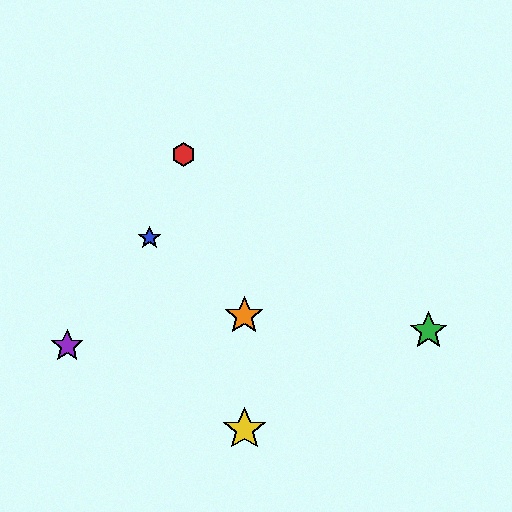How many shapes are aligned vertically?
2 shapes (the yellow star, the orange star) are aligned vertically.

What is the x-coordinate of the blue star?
The blue star is at x≈150.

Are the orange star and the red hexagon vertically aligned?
No, the orange star is at x≈244 and the red hexagon is at x≈183.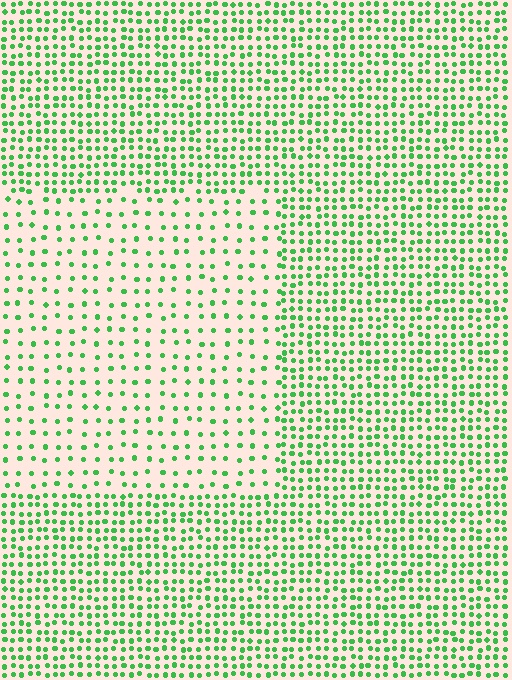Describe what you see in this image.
The image contains small green elements arranged at two different densities. A rectangle-shaped region is visible where the elements are less densely packed than the surrounding area.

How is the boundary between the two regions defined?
The boundary is defined by a change in element density (approximately 2.3x ratio). All elements are the same color, size, and shape.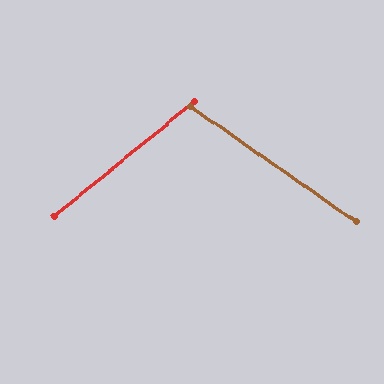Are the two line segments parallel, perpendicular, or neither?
Neither parallel nor perpendicular — they differ by about 74°.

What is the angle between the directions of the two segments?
Approximately 74 degrees.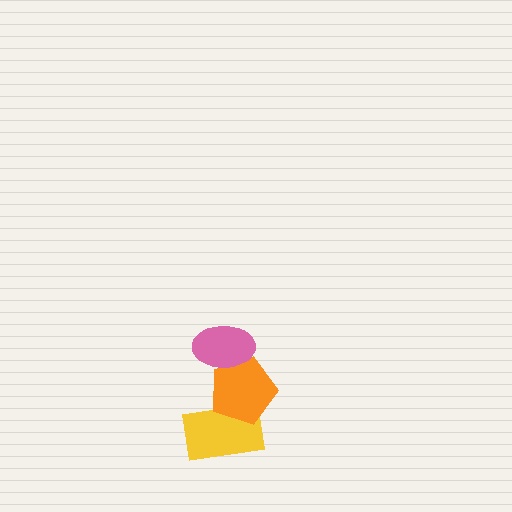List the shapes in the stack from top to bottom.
From top to bottom: the pink ellipse, the orange pentagon, the yellow rectangle.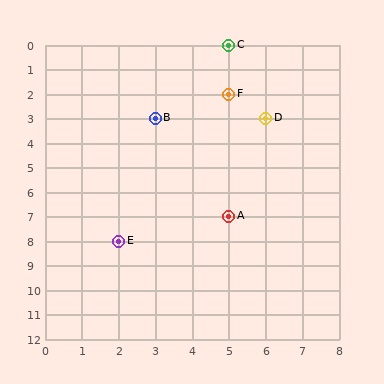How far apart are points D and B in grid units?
Points D and B are 3 columns apart.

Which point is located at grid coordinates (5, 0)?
Point C is at (5, 0).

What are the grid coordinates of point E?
Point E is at grid coordinates (2, 8).